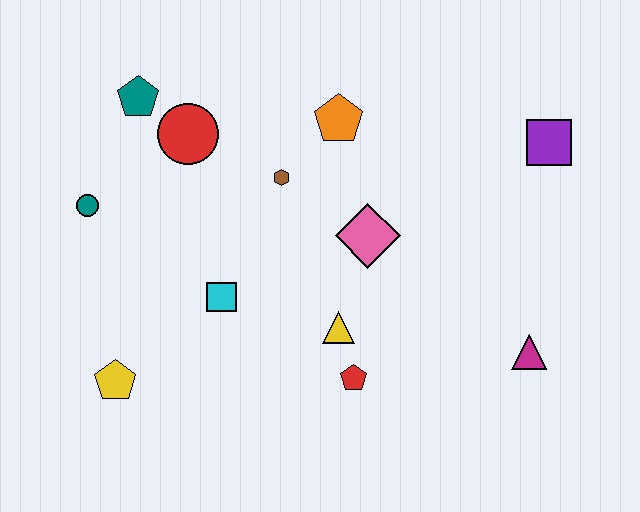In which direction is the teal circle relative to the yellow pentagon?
The teal circle is above the yellow pentagon.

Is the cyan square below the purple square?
Yes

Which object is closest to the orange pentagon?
The brown hexagon is closest to the orange pentagon.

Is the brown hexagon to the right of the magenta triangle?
No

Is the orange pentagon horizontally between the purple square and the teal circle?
Yes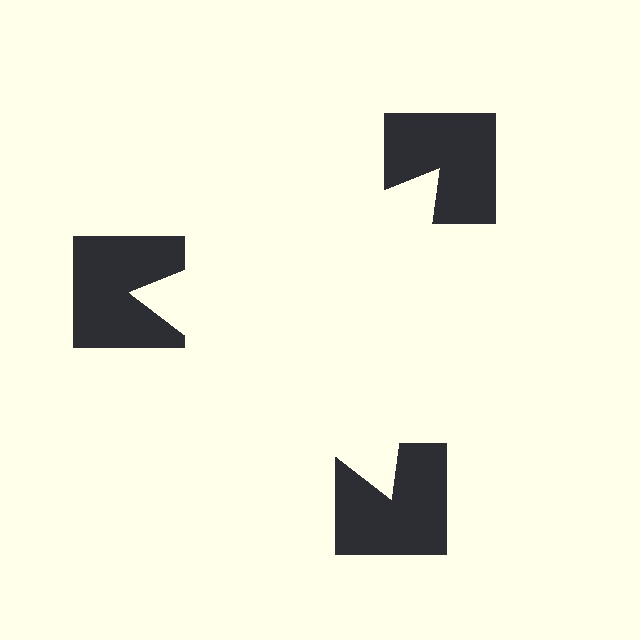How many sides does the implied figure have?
3 sides.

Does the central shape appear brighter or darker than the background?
It typically appears slightly brighter than the background, even though no actual brightness change is drawn.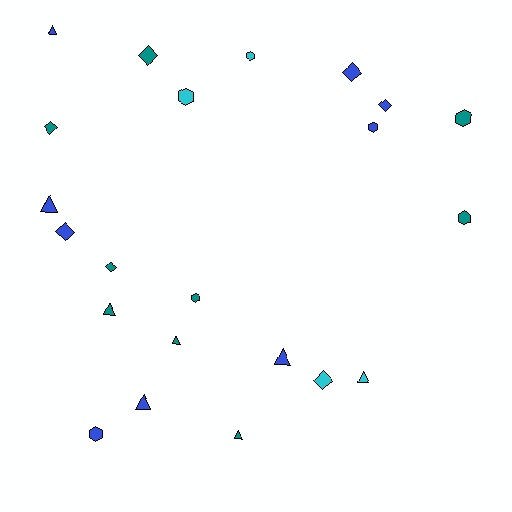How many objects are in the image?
There are 22 objects.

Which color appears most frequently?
Teal, with 9 objects.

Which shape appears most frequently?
Triangle, with 8 objects.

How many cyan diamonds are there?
There is 1 cyan diamond.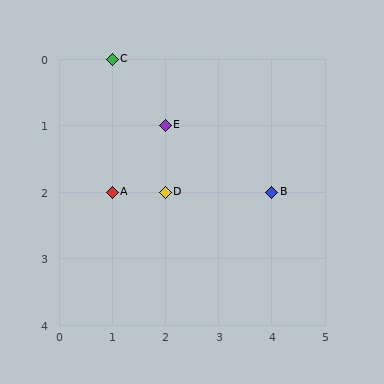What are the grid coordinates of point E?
Point E is at grid coordinates (2, 1).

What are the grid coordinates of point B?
Point B is at grid coordinates (4, 2).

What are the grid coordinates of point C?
Point C is at grid coordinates (1, 0).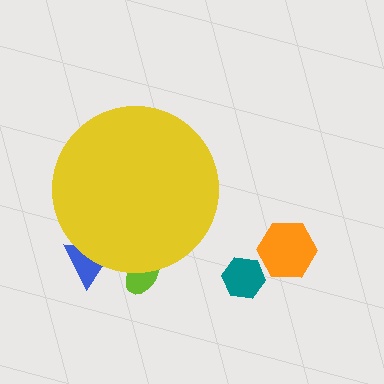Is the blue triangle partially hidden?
Yes, the blue triangle is partially hidden behind the yellow circle.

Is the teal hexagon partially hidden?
No, the teal hexagon is fully visible.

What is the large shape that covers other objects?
A yellow circle.